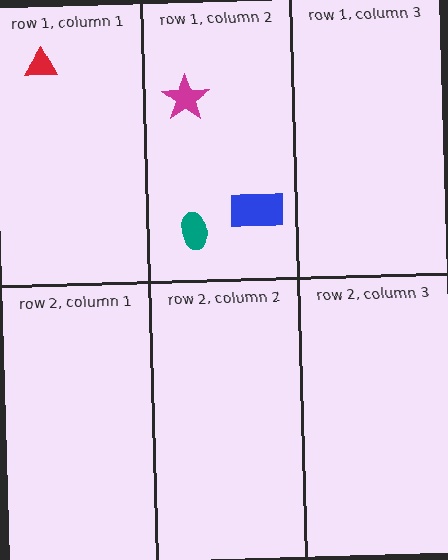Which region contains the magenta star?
The row 1, column 2 region.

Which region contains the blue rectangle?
The row 1, column 2 region.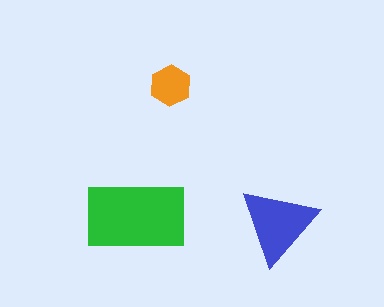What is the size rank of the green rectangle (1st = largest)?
1st.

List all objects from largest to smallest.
The green rectangle, the blue triangle, the orange hexagon.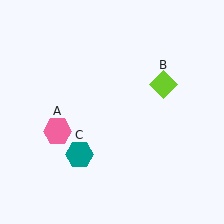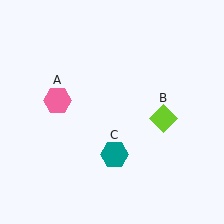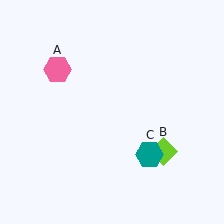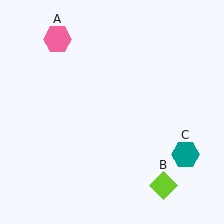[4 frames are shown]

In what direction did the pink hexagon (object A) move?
The pink hexagon (object A) moved up.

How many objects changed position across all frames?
3 objects changed position: pink hexagon (object A), lime diamond (object B), teal hexagon (object C).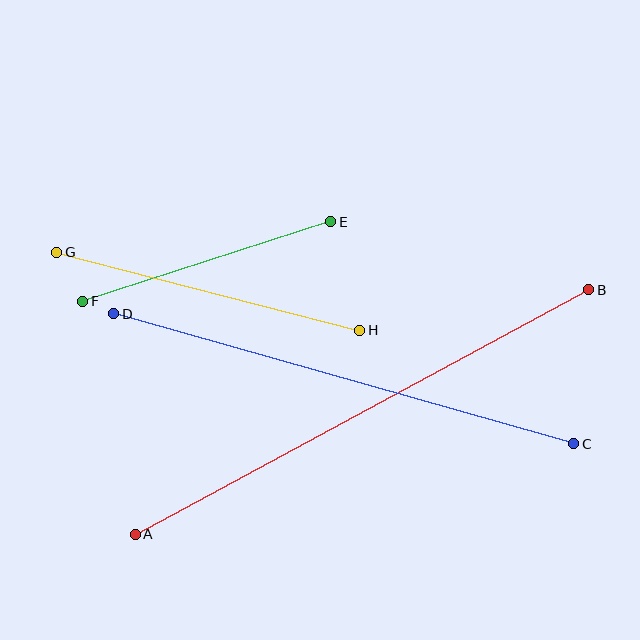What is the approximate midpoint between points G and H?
The midpoint is at approximately (208, 291) pixels.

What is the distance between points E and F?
The distance is approximately 261 pixels.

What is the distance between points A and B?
The distance is approximately 515 pixels.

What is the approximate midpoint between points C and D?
The midpoint is at approximately (344, 379) pixels.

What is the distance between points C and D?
The distance is approximately 478 pixels.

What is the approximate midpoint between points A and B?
The midpoint is at approximately (362, 412) pixels.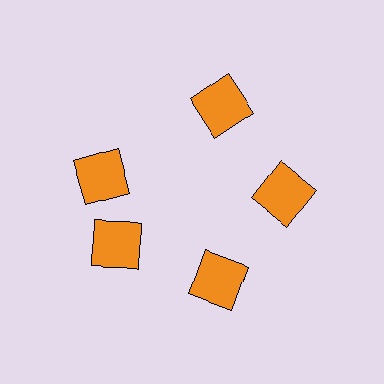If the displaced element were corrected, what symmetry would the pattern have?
It would have 5-fold rotational symmetry — the pattern would map onto itself every 72 degrees.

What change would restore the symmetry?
The symmetry would be restored by rotating it back into even spacing with its neighbors so that all 5 squares sit at equal angles and equal distance from the center.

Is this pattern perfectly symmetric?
No. The 5 orange squares are arranged in a ring, but one element near the 10 o'clock position is rotated out of alignment along the ring, breaking the 5-fold rotational symmetry.